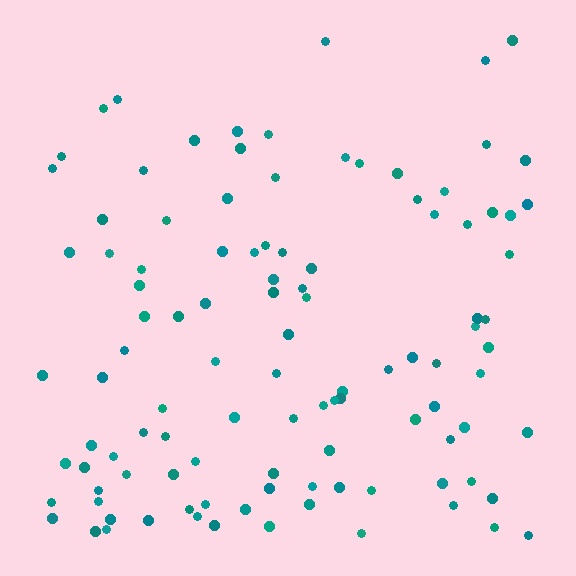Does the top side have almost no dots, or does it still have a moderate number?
Still a moderate number, just noticeably fewer than the bottom.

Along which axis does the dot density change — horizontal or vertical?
Vertical.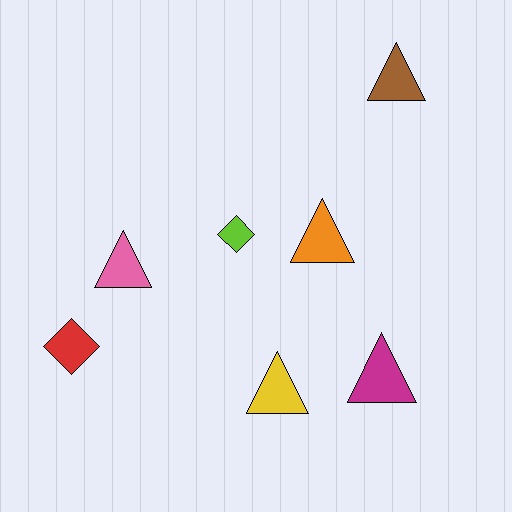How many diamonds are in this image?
There are 2 diamonds.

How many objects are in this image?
There are 7 objects.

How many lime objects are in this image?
There is 1 lime object.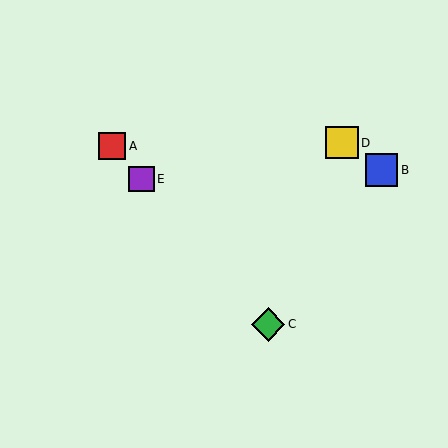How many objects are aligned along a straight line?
3 objects (A, C, E) are aligned along a straight line.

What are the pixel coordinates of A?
Object A is at (112, 146).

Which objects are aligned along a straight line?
Objects A, C, E are aligned along a straight line.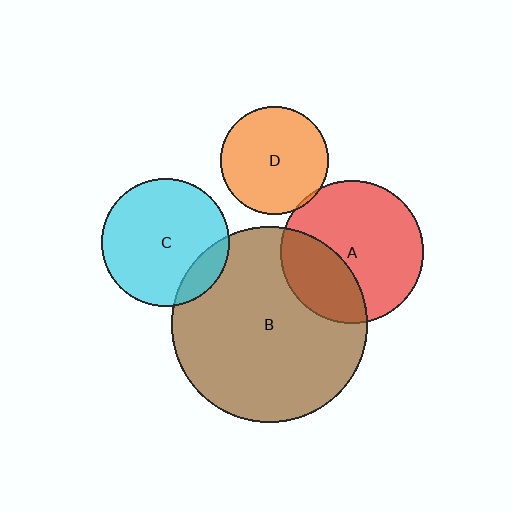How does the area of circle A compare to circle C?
Approximately 1.2 times.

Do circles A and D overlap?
Yes.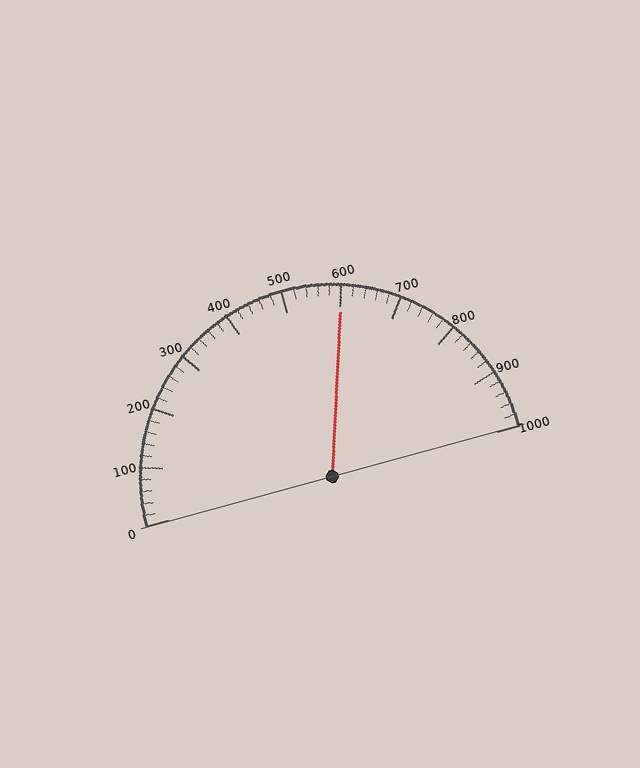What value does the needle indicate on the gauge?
The needle indicates approximately 600.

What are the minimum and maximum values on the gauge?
The gauge ranges from 0 to 1000.